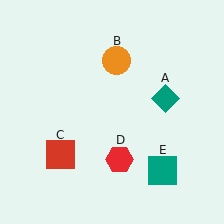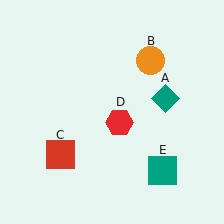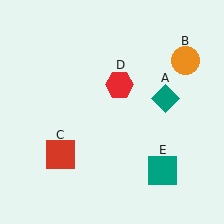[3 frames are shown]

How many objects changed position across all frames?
2 objects changed position: orange circle (object B), red hexagon (object D).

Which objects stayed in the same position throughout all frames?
Teal diamond (object A) and red square (object C) and teal square (object E) remained stationary.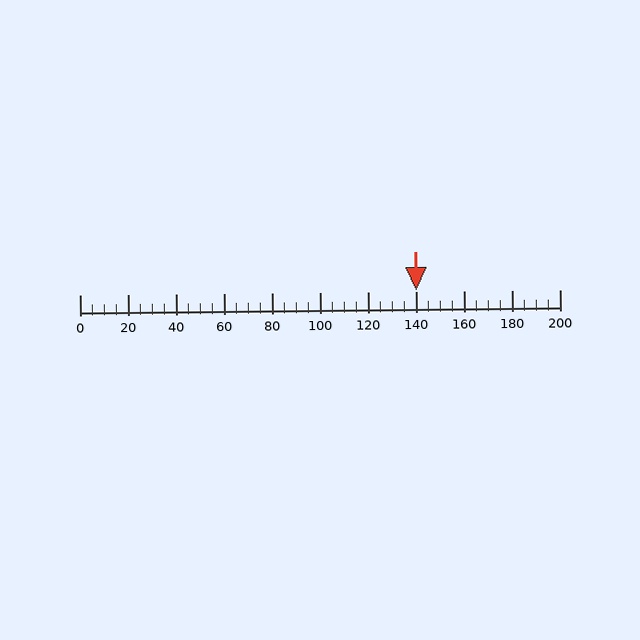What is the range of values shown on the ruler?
The ruler shows values from 0 to 200.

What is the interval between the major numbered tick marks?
The major tick marks are spaced 20 units apart.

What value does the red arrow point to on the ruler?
The red arrow points to approximately 140.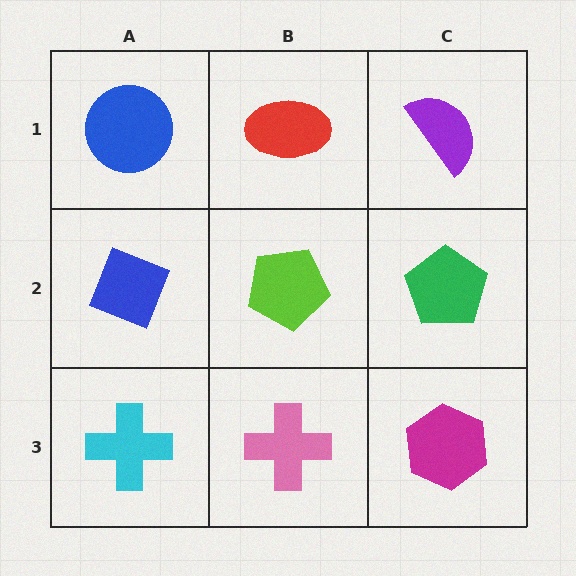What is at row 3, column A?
A cyan cross.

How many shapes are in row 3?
3 shapes.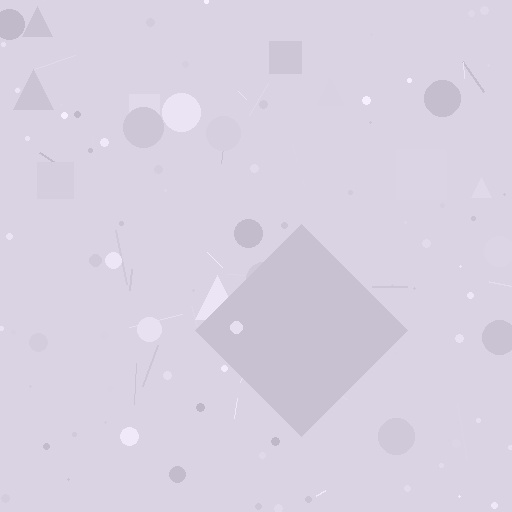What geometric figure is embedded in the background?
A diamond is embedded in the background.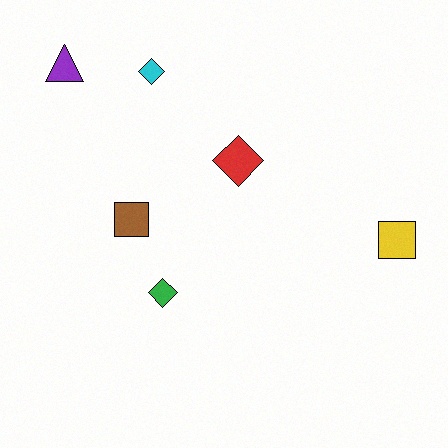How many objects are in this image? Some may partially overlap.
There are 6 objects.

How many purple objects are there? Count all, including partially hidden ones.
There is 1 purple object.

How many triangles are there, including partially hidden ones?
There is 1 triangle.